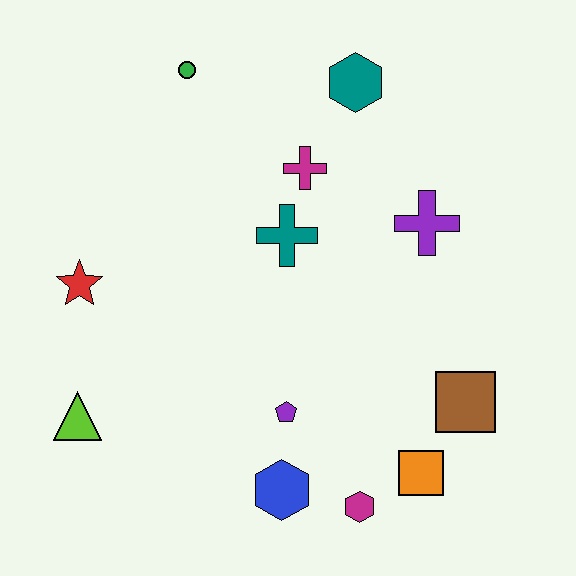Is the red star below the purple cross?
Yes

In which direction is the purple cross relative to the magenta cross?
The purple cross is to the right of the magenta cross.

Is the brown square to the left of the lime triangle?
No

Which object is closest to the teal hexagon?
The magenta cross is closest to the teal hexagon.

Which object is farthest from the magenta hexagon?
The green circle is farthest from the magenta hexagon.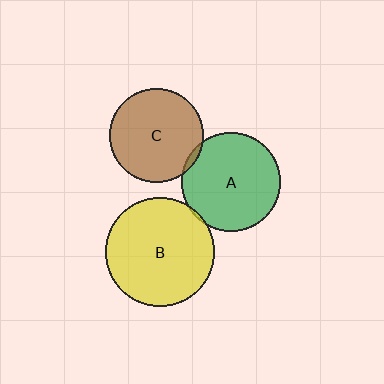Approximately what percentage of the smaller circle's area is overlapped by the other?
Approximately 5%.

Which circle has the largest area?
Circle B (yellow).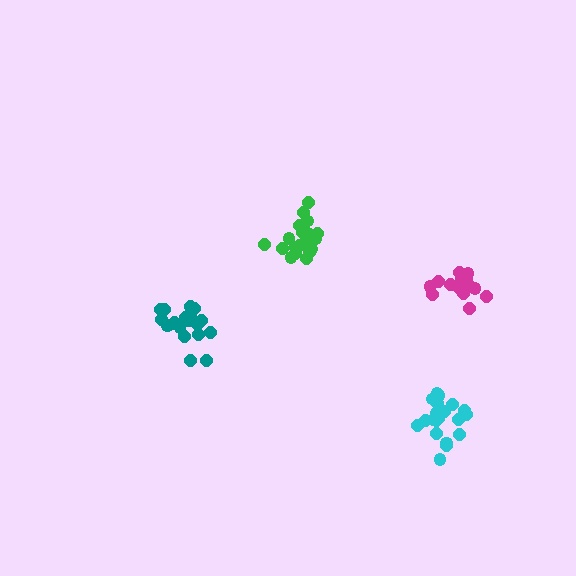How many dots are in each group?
Group 1: 21 dots, Group 2: 16 dots, Group 3: 21 dots, Group 4: 21 dots (79 total).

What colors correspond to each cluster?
The clusters are colored: green, magenta, teal, cyan.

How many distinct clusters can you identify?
There are 4 distinct clusters.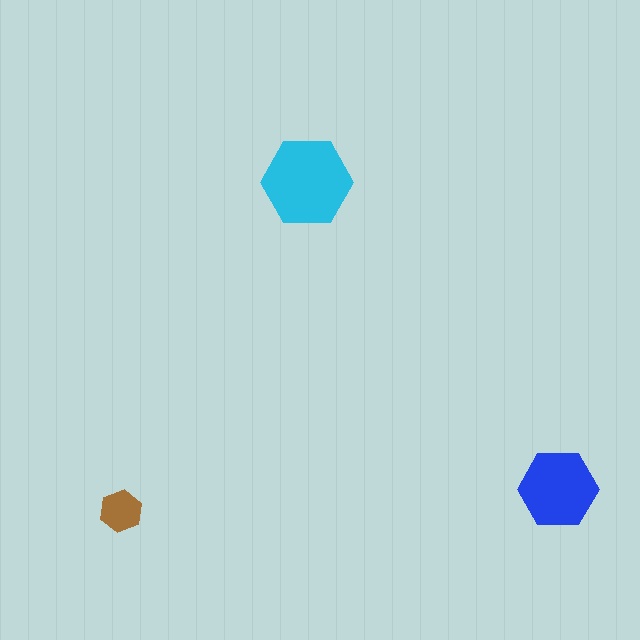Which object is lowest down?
The brown hexagon is bottommost.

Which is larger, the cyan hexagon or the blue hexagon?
The cyan one.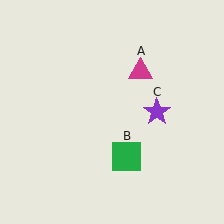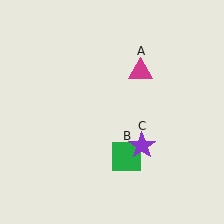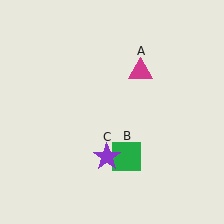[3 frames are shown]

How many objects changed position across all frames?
1 object changed position: purple star (object C).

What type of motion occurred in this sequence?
The purple star (object C) rotated clockwise around the center of the scene.